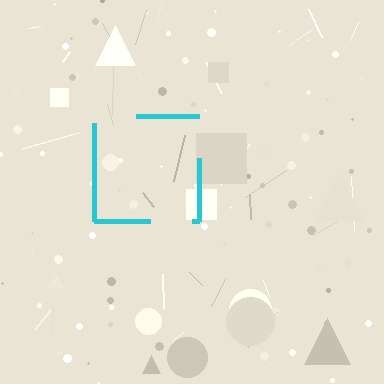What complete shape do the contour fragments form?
The contour fragments form a square.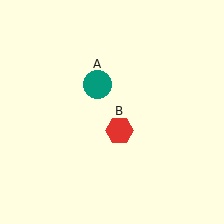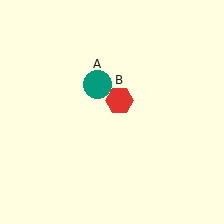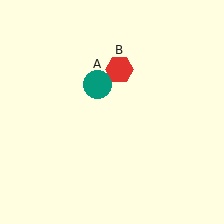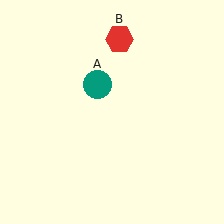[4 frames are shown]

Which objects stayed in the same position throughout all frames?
Teal circle (object A) remained stationary.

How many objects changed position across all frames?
1 object changed position: red hexagon (object B).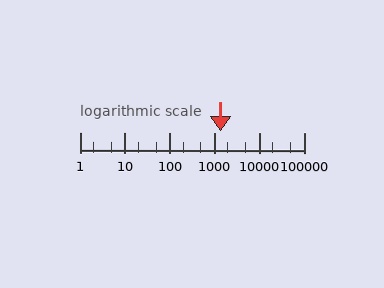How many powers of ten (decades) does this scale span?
The scale spans 5 decades, from 1 to 100000.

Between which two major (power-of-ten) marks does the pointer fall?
The pointer is between 1000 and 10000.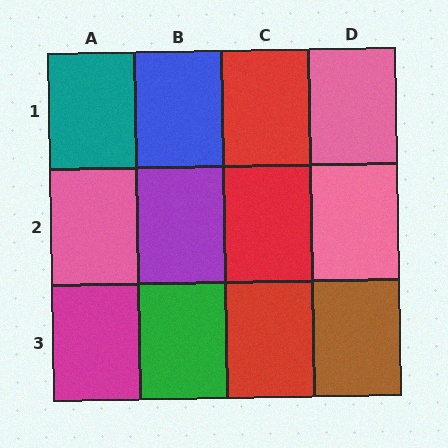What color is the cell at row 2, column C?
Red.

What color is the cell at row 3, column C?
Red.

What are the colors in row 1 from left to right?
Teal, blue, red, pink.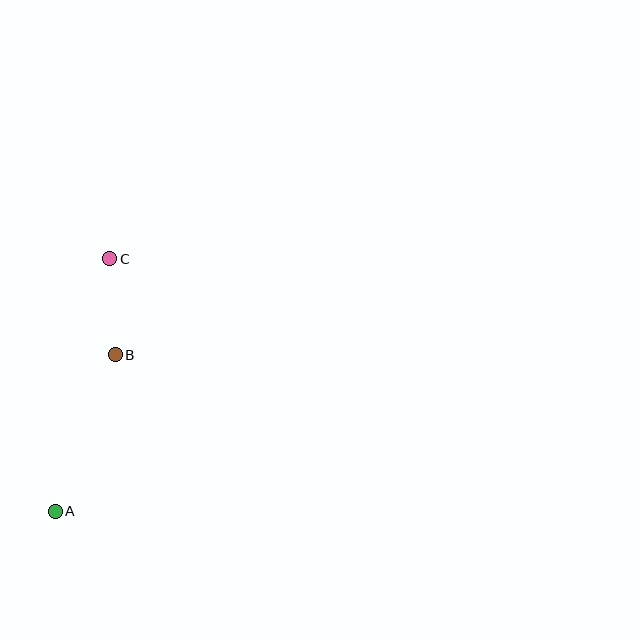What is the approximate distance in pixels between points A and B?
The distance between A and B is approximately 168 pixels.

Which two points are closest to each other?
Points B and C are closest to each other.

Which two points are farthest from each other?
Points A and C are farthest from each other.